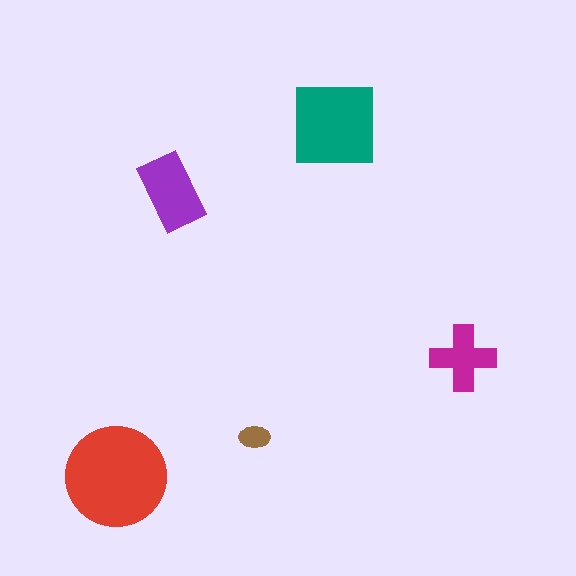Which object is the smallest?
The brown ellipse.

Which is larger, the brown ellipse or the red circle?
The red circle.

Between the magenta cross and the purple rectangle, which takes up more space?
The purple rectangle.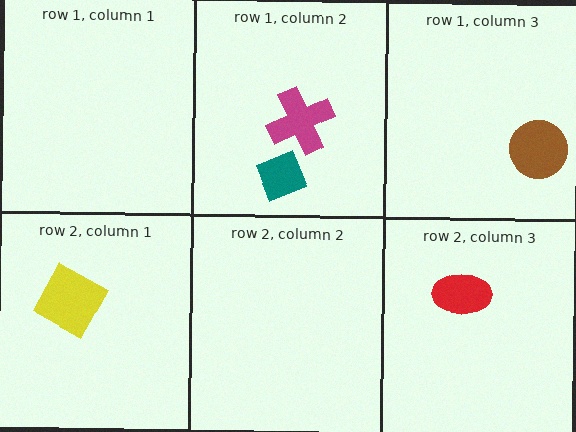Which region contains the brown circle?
The row 1, column 3 region.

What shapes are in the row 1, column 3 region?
The brown circle.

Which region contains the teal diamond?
The row 1, column 2 region.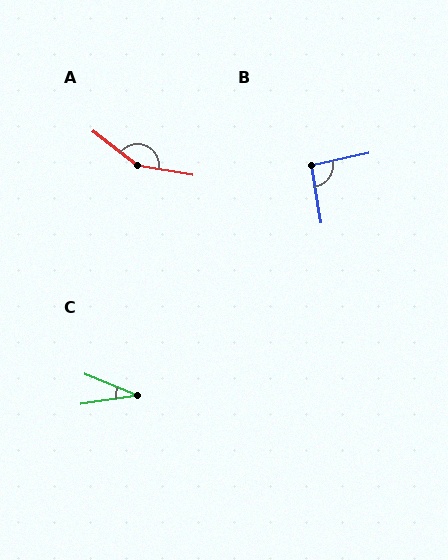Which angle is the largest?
A, at approximately 152 degrees.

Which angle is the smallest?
C, at approximately 30 degrees.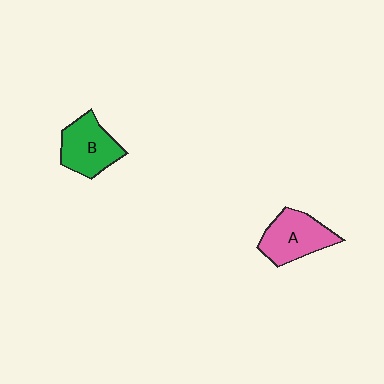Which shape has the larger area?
Shape A (pink).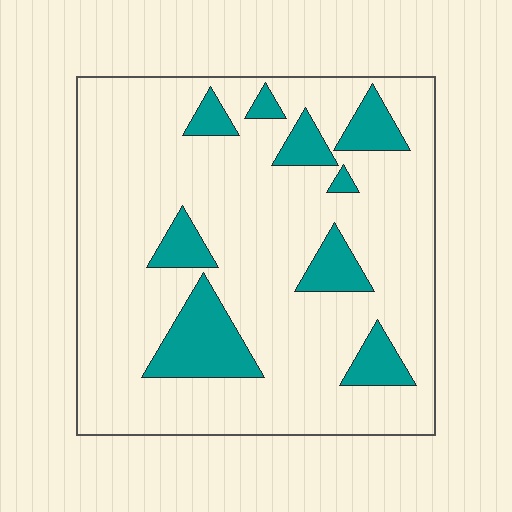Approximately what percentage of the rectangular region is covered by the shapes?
Approximately 15%.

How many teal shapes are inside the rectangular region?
9.